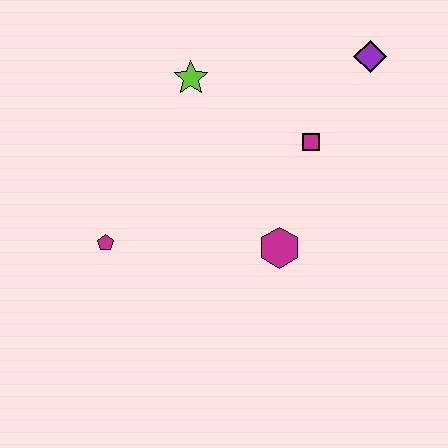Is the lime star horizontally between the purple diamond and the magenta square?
No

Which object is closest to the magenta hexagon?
The magenta square is closest to the magenta hexagon.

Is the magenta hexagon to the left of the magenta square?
Yes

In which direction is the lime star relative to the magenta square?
The lime star is to the left of the magenta square.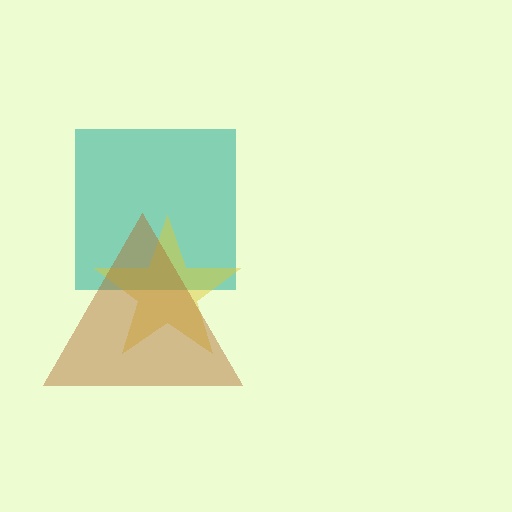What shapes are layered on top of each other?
The layered shapes are: a teal square, a yellow star, a brown triangle.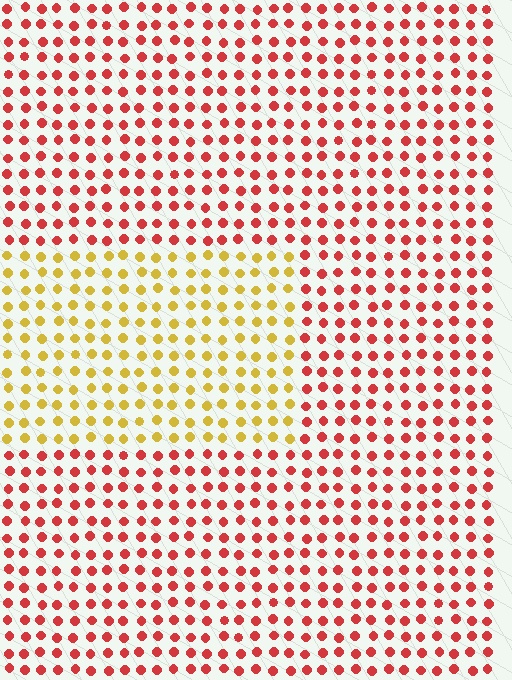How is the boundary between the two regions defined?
The boundary is defined purely by a slight shift in hue (about 52 degrees). Spacing, size, and orientation are identical on both sides.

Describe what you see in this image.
The image is filled with small red elements in a uniform arrangement. A rectangle-shaped region is visible where the elements are tinted to a slightly different hue, forming a subtle color boundary.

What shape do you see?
I see a rectangle.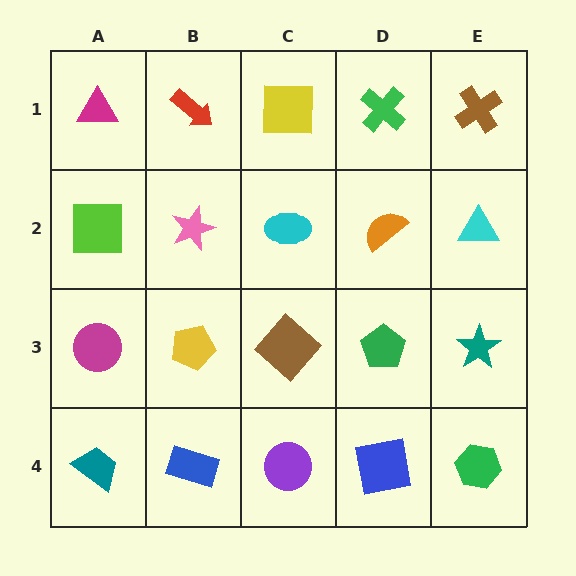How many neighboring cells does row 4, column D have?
3.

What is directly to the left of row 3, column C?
A yellow pentagon.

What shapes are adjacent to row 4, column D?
A green pentagon (row 3, column D), a purple circle (row 4, column C), a green hexagon (row 4, column E).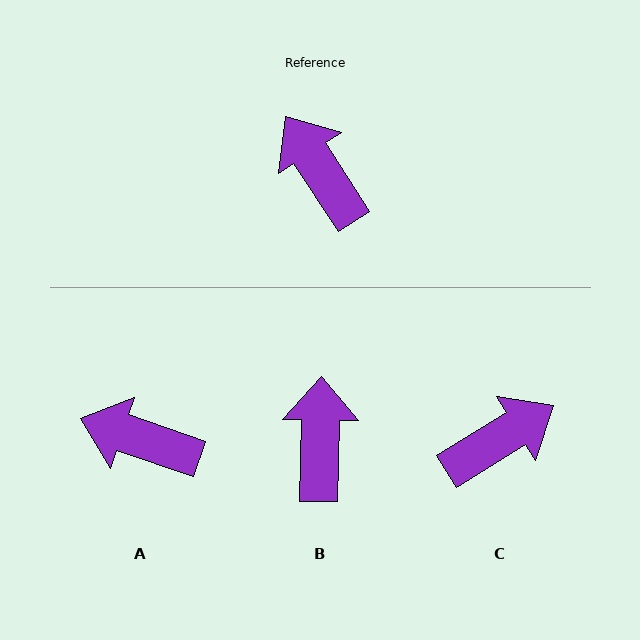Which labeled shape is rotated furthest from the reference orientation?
C, about 91 degrees away.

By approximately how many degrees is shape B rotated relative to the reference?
Approximately 34 degrees clockwise.